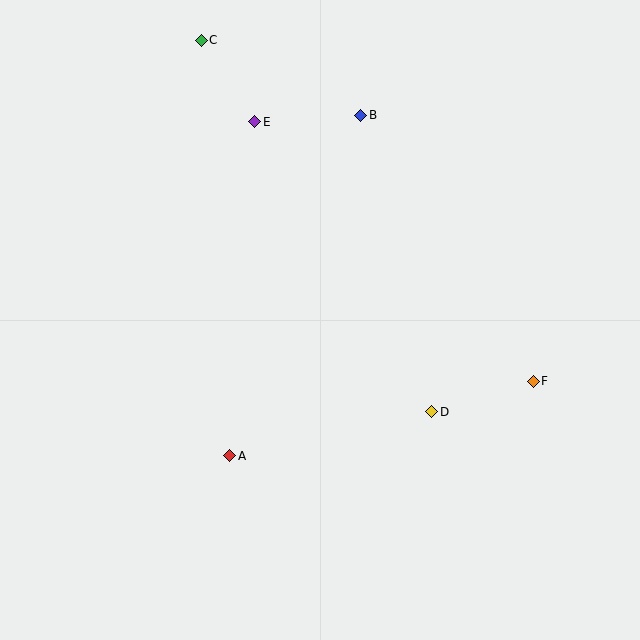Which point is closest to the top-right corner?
Point B is closest to the top-right corner.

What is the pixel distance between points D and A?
The distance between D and A is 207 pixels.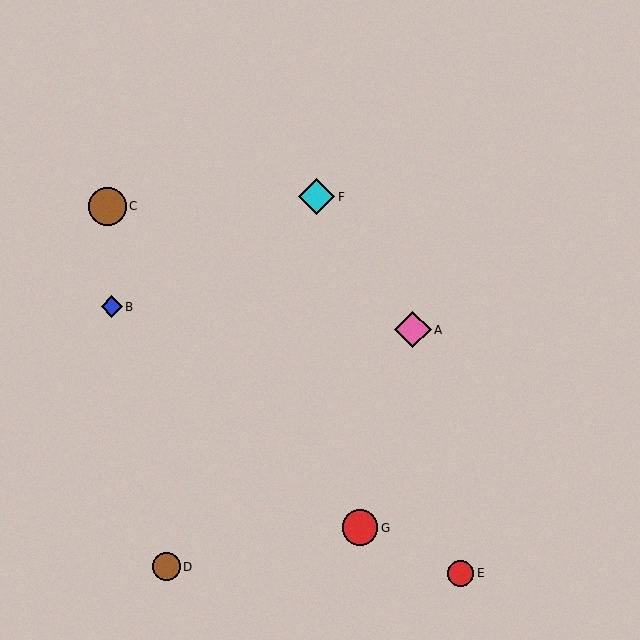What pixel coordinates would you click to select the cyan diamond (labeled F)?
Click at (316, 197) to select the cyan diamond F.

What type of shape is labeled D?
Shape D is a brown circle.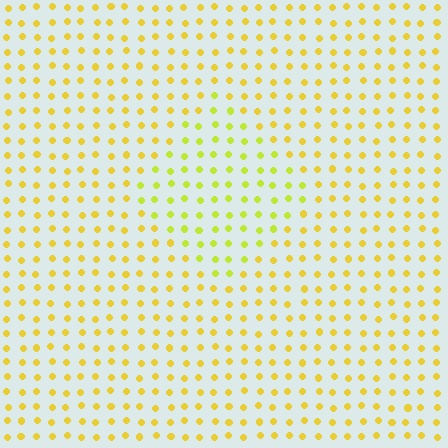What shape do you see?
I see a diamond.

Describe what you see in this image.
The image is filled with small yellow elements in a uniform arrangement. A diamond-shaped region is visible where the elements are tinted to a slightly different hue, forming a subtle color boundary.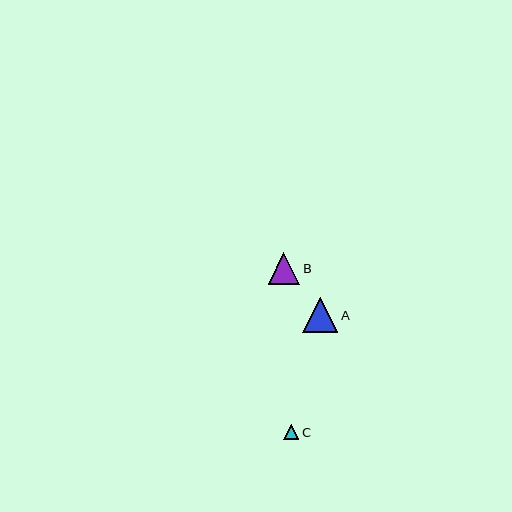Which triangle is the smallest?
Triangle C is the smallest with a size of approximately 15 pixels.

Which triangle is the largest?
Triangle A is the largest with a size of approximately 35 pixels.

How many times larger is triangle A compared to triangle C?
Triangle A is approximately 2.3 times the size of triangle C.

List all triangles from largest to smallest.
From largest to smallest: A, B, C.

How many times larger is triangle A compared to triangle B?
Triangle A is approximately 1.1 times the size of triangle B.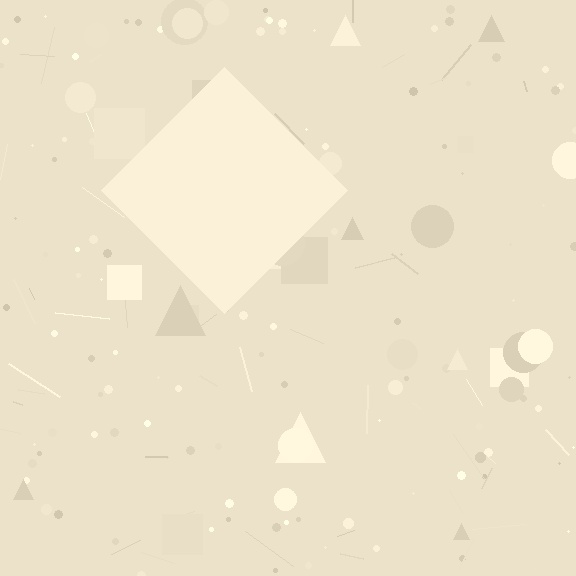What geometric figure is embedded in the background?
A diamond is embedded in the background.